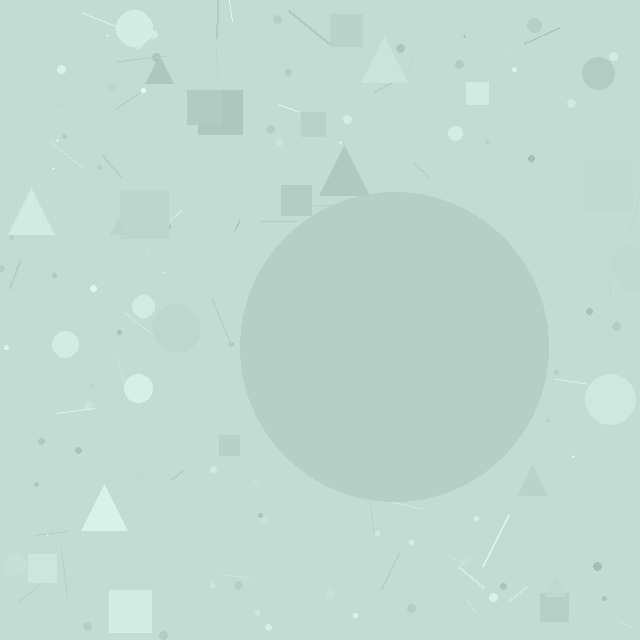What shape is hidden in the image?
A circle is hidden in the image.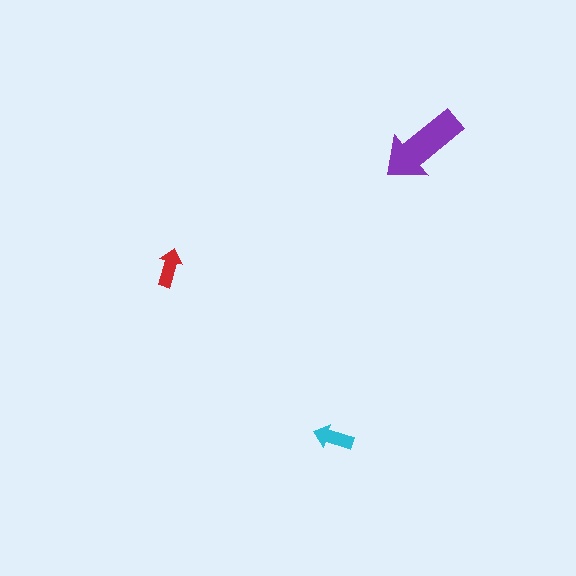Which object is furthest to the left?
The red arrow is leftmost.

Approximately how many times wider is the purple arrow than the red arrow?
About 2 times wider.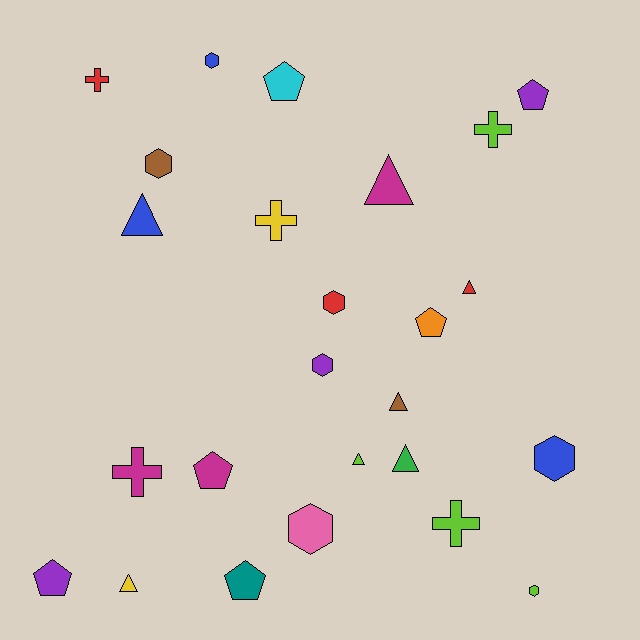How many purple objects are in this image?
There are 3 purple objects.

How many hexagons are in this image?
There are 7 hexagons.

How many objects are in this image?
There are 25 objects.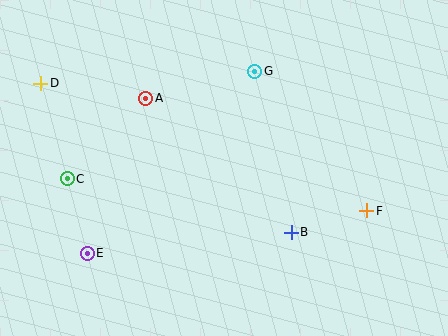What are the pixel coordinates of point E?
Point E is at (87, 253).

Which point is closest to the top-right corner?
Point G is closest to the top-right corner.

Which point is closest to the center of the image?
Point B at (291, 232) is closest to the center.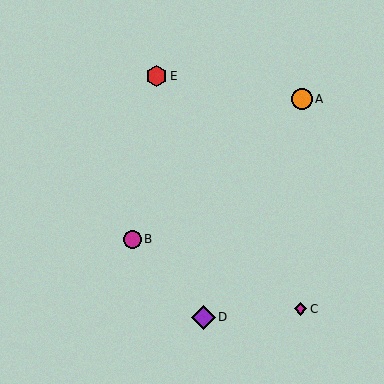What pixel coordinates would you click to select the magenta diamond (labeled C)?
Click at (301, 309) to select the magenta diamond C.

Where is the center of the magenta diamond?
The center of the magenta diamond is at (301, 309).